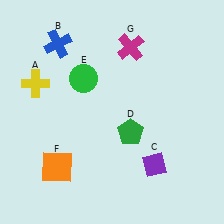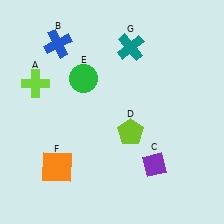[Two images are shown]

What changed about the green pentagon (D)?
In Image 1, D is green. In Image 2, it changed to lime.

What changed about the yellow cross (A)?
In Image 1, A is yellow. In Image 2, it changed to lime.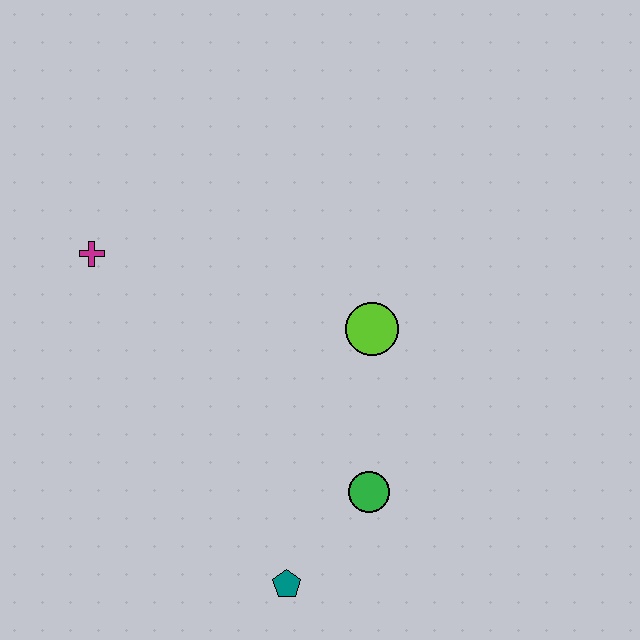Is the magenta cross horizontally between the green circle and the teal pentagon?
No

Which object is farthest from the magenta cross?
The teal pentagon is farthest from the magenta cross.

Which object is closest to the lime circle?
The green circle is closest to the lime circle.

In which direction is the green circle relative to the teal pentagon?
The green circle is above the teal pentagon.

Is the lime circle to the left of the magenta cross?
No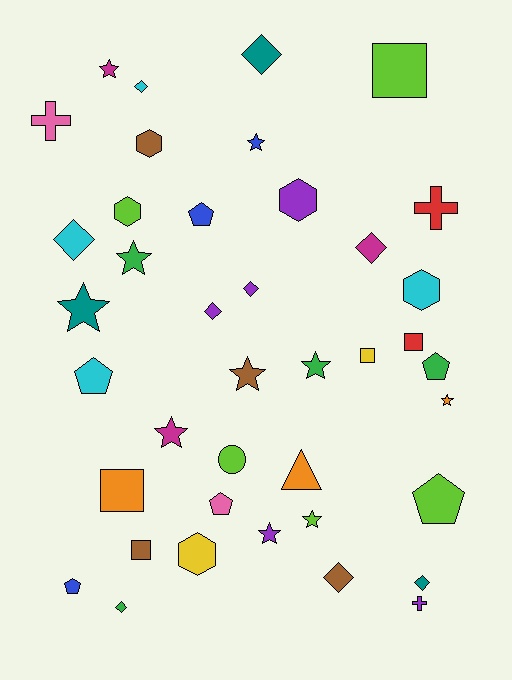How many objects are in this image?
There are 40 objects.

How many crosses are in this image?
There are 3 crosses.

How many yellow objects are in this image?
There are 2 yellow objects.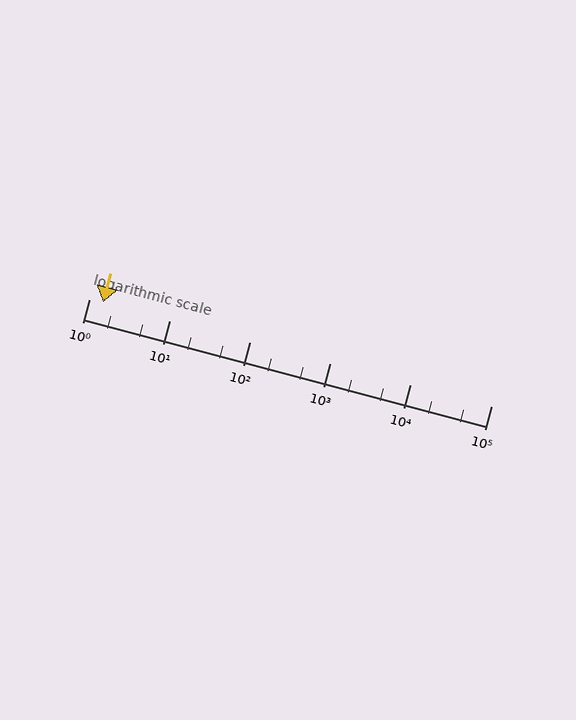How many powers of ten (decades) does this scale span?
The scale spans 5 decades, from 1 to 100000.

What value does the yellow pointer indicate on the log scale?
The pointer indicates approximately 1.5.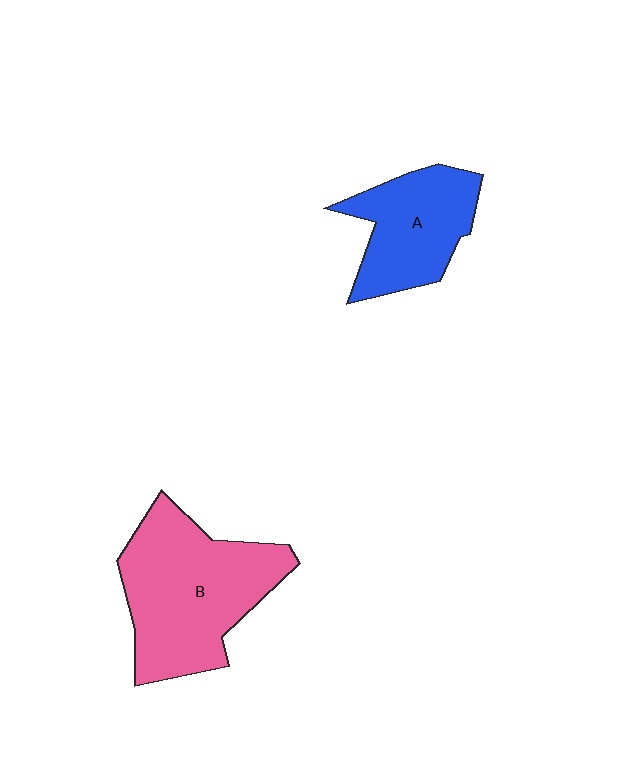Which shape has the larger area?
Shape B (pink).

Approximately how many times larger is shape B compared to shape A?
Approximately 1.6 times.